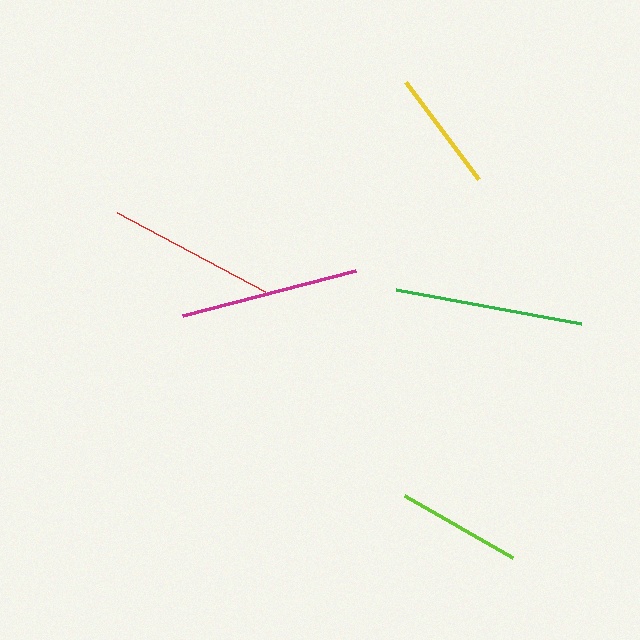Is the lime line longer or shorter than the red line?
The red line is longer than the lime line.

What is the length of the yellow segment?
The yellow segment is approximately 121 pixels long.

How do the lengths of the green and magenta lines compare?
The green and magenta lines are approximately the same length.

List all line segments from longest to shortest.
From longest to shortest: green, magenta, red, lime, yellow.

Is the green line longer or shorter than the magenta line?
The green line is longer than the magenta line.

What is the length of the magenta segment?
The magenta segment is approximately 179 pixels long.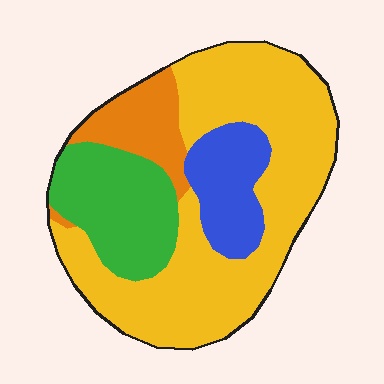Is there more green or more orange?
Green.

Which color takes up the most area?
Yellow, at roughly 55%.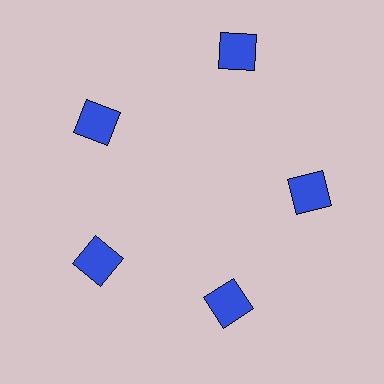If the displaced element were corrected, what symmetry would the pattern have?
It would have 5-fold rotational symmetry — the pattern would map onto itself every 72 degrees.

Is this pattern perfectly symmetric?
No. The 5 blue squares are arranged in a ring, but one element near the 1 o'clock position is pushed outward from the center, breaking the 5-fold rotational symmetry.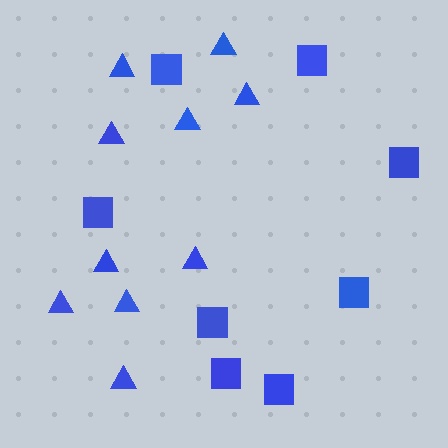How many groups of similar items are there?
There are 2 groups: one group of squares (8) and one group of triangles (10).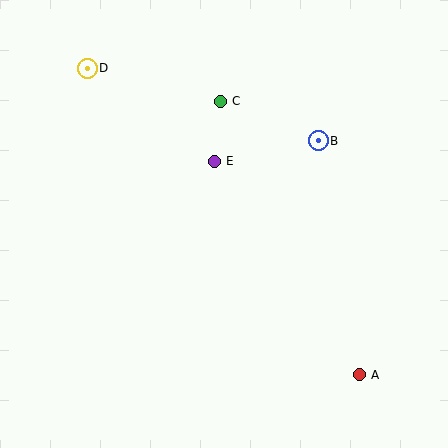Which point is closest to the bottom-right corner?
Point A is closest to the bottom-right corner.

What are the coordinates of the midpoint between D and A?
The midpoint between D and A is at (223, 221).